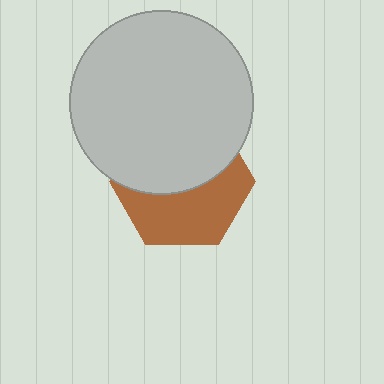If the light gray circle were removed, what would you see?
You would see the complete brown hexagon.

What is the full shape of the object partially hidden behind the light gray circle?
The partially hidden object is a brown hexagon.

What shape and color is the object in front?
The object in front is a light gray circle.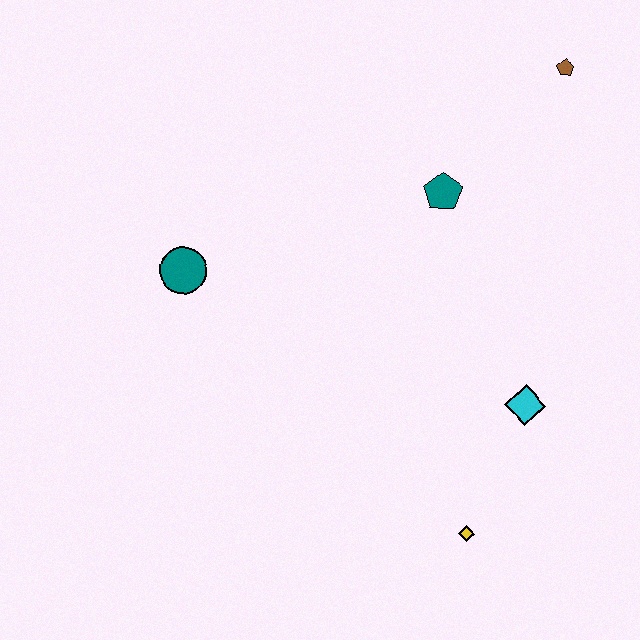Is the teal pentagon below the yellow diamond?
No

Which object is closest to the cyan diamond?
The yellow diamond is closest to the cyan diamond.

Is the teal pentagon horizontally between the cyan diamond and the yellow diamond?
No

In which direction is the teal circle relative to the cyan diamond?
The teal circle is to the left of the cyan diamond.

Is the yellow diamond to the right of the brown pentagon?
No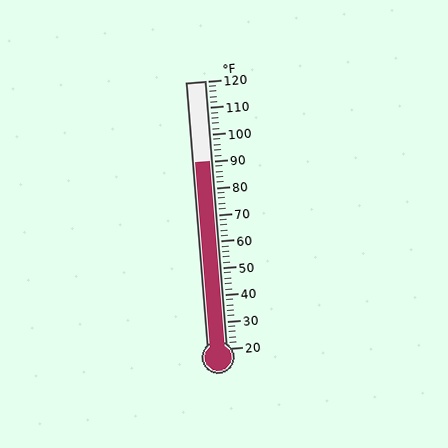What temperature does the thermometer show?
The thermometer shows approximately 90°F.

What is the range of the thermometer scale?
The thermometer scale ranges from 20°F to 120°F.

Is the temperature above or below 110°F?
The temperature is below 110°F.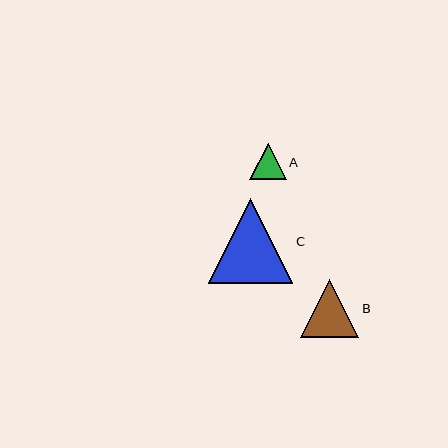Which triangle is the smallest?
Triangle A is the smallest with a size of approximately 37 pixels.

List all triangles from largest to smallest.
From largest to smallest: C, B, A.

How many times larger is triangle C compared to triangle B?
Triangle C is approximately 1.5 times the size of triangle B.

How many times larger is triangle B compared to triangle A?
Triangle B is approximately 1.6 times the size of triangle A.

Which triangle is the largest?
Triangle C is the largest with a size of approximately 84 pixels.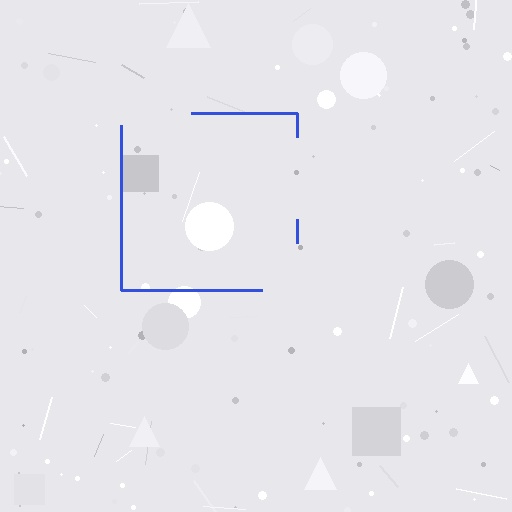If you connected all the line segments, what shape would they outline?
They would outline a square.